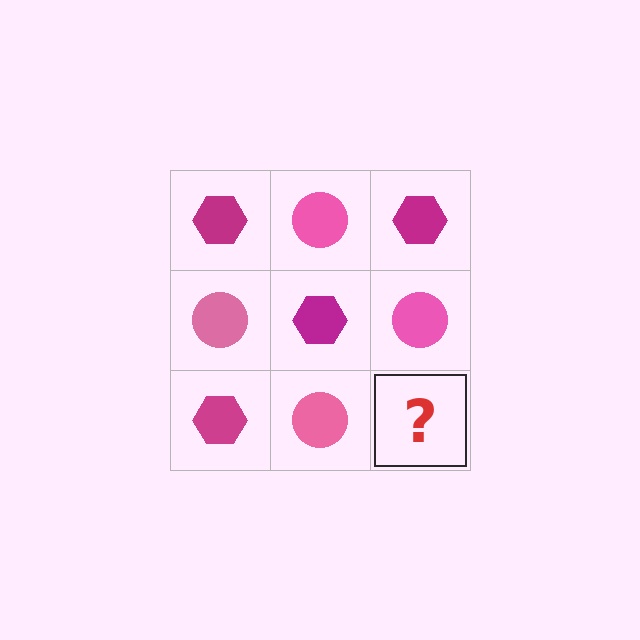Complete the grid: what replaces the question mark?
The question mark should be replaced with a magenta hexagon.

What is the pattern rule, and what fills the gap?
The rule is that it alternates magenta hexagon and pink circle in a checkerboard pattern. The gap should be filled with a magenta hexagon.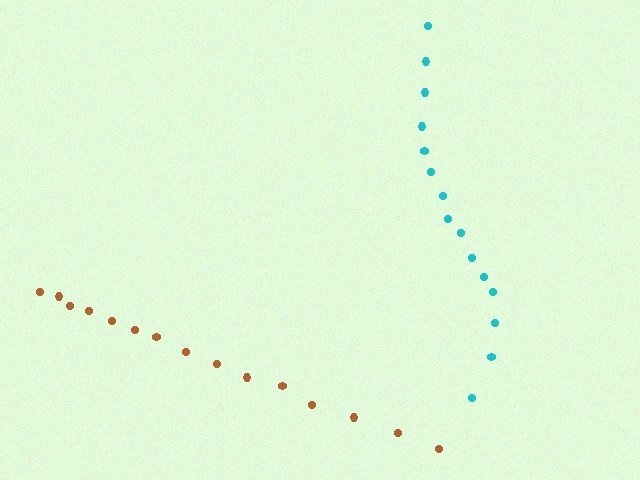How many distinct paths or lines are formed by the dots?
There are 2 distinct paths.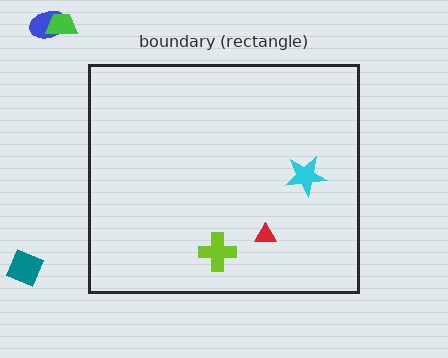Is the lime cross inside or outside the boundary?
Inside.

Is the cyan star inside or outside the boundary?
Inside.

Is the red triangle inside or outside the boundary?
Inside.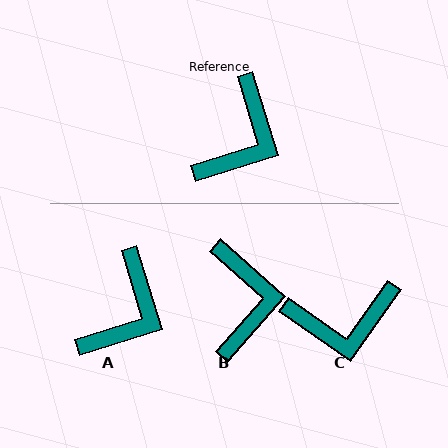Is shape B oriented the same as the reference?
No, it is off by about 31 degrees.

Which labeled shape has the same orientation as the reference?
A.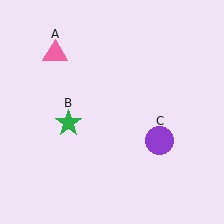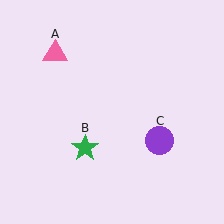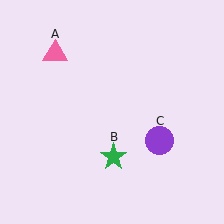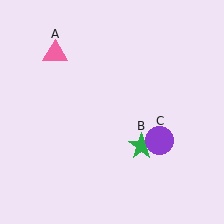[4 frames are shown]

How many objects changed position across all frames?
1 object changed position: green star (object B).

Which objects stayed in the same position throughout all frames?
Pink triangle (object A) and purple circle (object C) remained stationary.